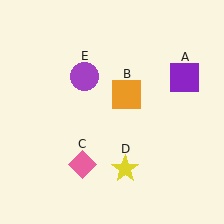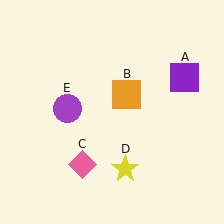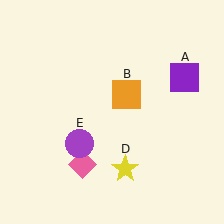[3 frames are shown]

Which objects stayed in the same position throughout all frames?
Purple square (object A) and orange square (object B) and pink diamond (object C) and yellow star (object D) remained stationary.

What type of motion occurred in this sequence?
The purple circle (object E) rotated counterclockwise around the center of the scene.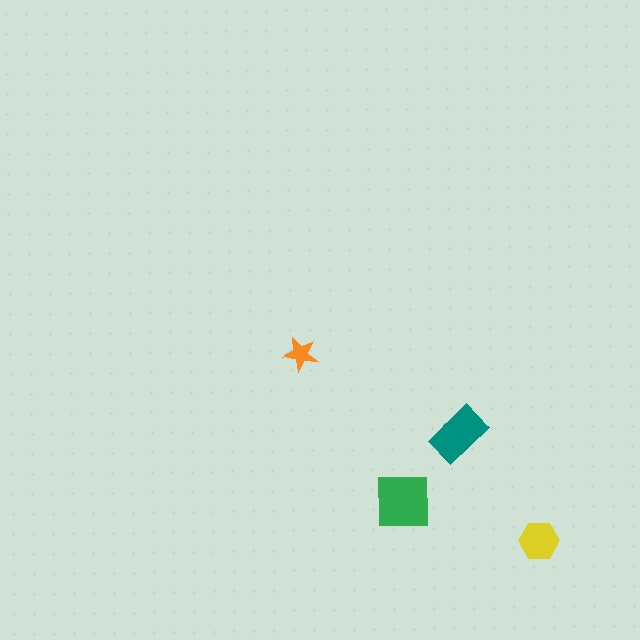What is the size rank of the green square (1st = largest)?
1st.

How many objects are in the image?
There are 4 objects in the image.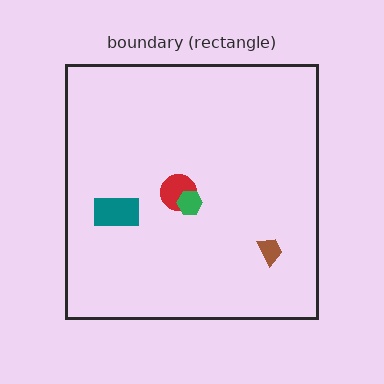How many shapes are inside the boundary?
4 inside, 0 outside.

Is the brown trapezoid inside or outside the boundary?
Inside.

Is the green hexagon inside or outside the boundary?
Inside.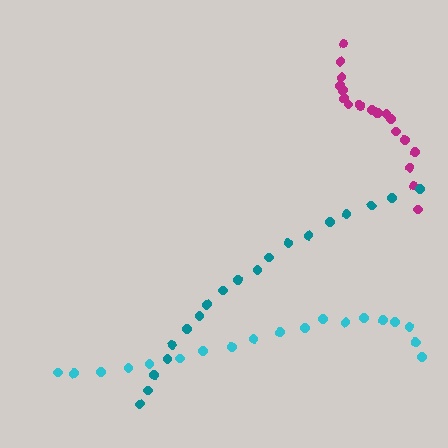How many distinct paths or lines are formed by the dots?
There are 3 distinct paths.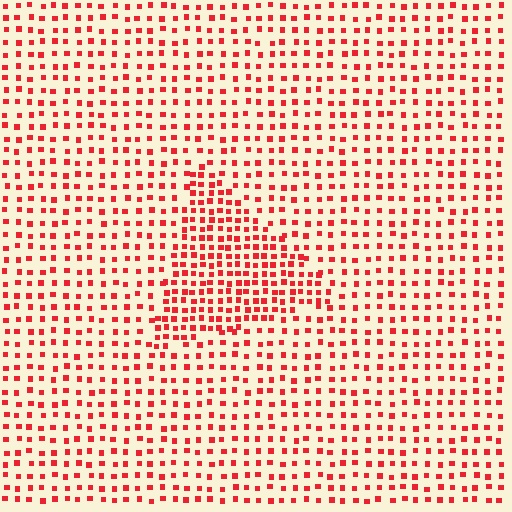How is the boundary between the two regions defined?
The boundary is defined by a change in element density (approximately 1.8x ratio). All elements are the same color, size, and shape.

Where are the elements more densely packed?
The elements are more densely packed inside the triangle boundary.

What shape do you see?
I see a triangle.